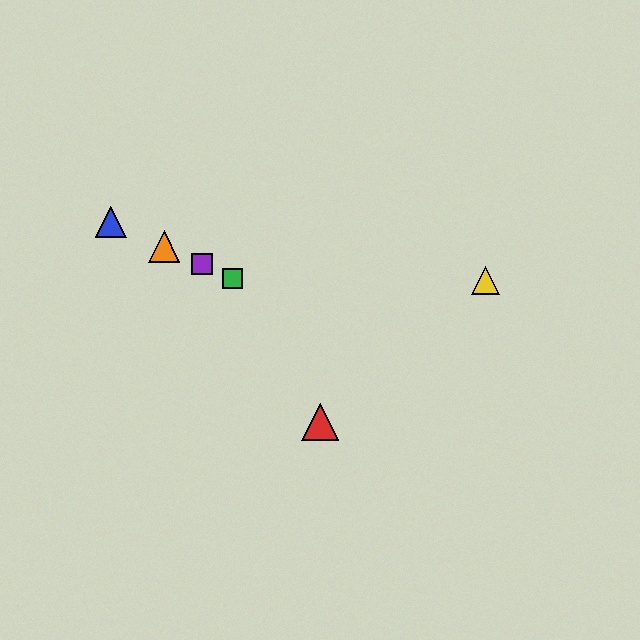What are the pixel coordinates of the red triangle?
The red triangle is at (320, 422).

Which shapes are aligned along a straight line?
The blue triangle, the green square, the purple square, the orange triangle are aligned along a straight line.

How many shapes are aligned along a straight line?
4 shapes (the blue triangle, the green square, the purple square, the orange triangle) are aligned along a straight line.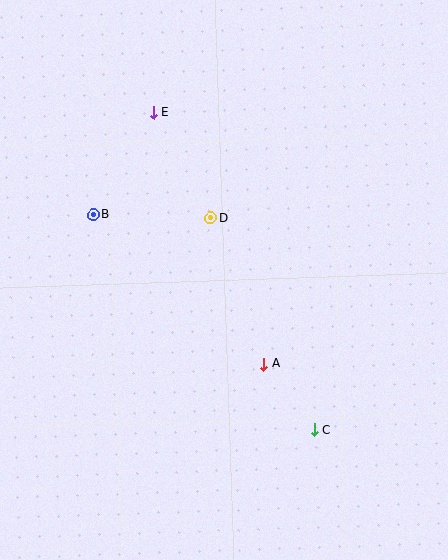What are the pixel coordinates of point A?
Point A is at (264, 364).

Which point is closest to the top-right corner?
Point E is closest to the top-right corner.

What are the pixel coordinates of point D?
Point D is at (210, 218).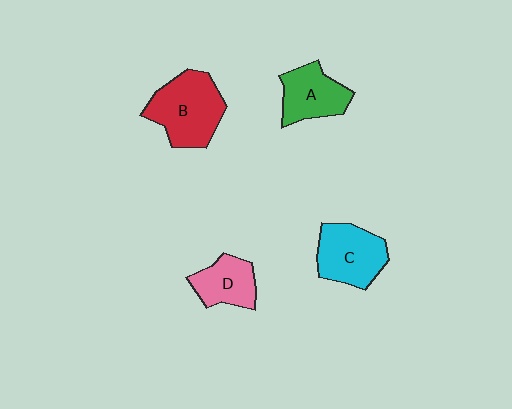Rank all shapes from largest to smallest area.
From largest to smallest: B (red), C (cyan), A (green), D (pink).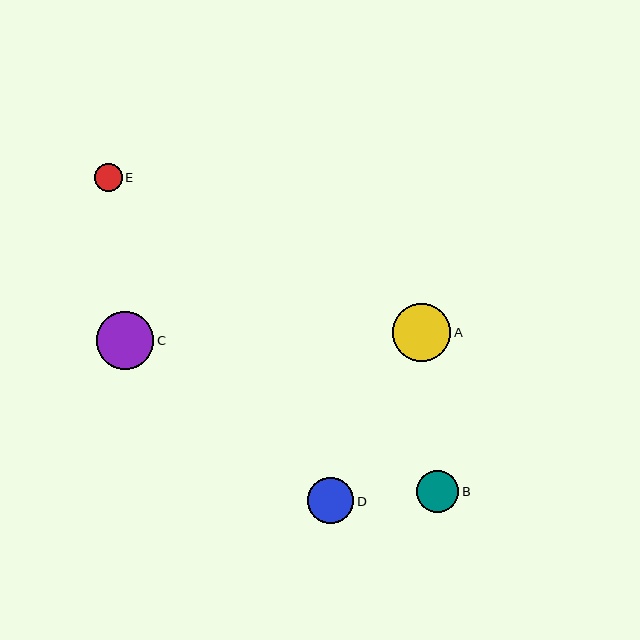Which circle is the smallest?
Circle E is the smallest with a size of approximately 28 pixels.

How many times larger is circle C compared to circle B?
Circle C is approximately 1.4 times the size of circle B.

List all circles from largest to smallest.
From largest to smallest: A, C, D, B, E.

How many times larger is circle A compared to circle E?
Circle A is approximately 2.1 times the size of circle E.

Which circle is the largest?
Circle A is the largest with a size of approximately 59 pixels.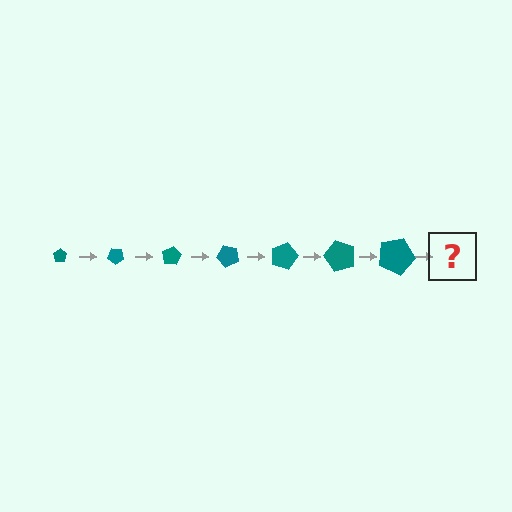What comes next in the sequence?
The next element should be a pentagon, larger than the previous one and rotated 280 degrees from the start.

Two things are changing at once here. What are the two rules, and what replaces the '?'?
The two rules are that the pentagon grows larger each step and it rotates 40 degrees each step. The '?' should be a pentagon, larger than the previous one and rotated 280 degrees from the start.